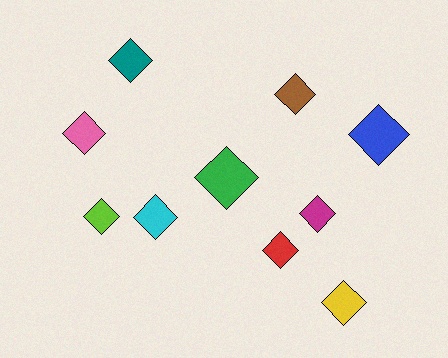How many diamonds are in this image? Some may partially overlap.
There are 10 diamonds.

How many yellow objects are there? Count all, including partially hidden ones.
There is 1 yellow object.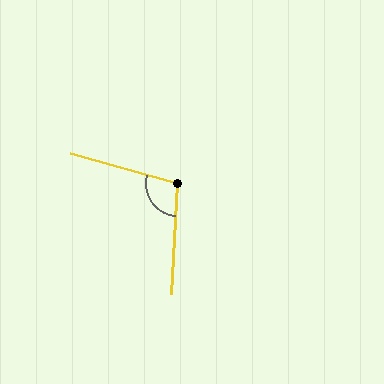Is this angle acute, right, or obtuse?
It is obtuse.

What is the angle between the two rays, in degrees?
Approximately 102 degrees.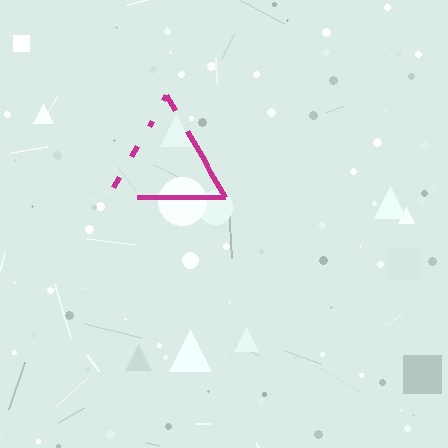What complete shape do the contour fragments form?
The contour fragments form a triangle.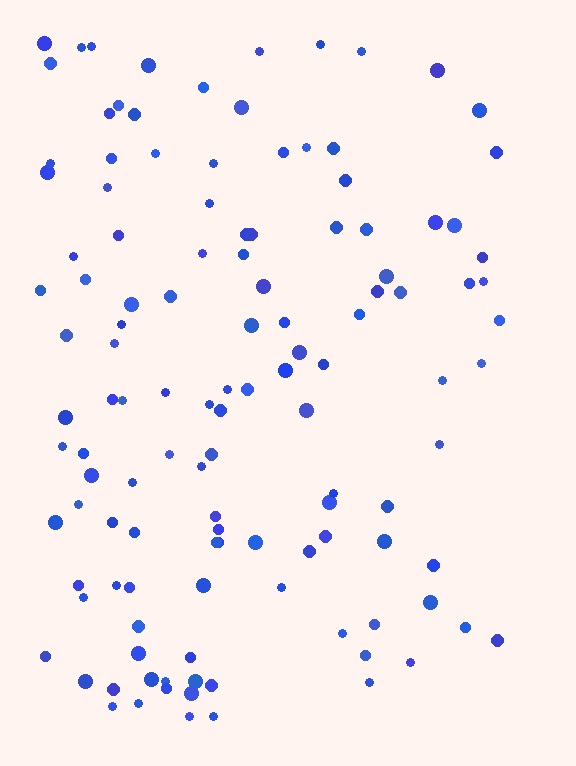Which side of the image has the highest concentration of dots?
The left.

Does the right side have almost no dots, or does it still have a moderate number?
Still a moderate number, just noticeably fewer than the left.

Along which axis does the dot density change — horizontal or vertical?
Horizontal.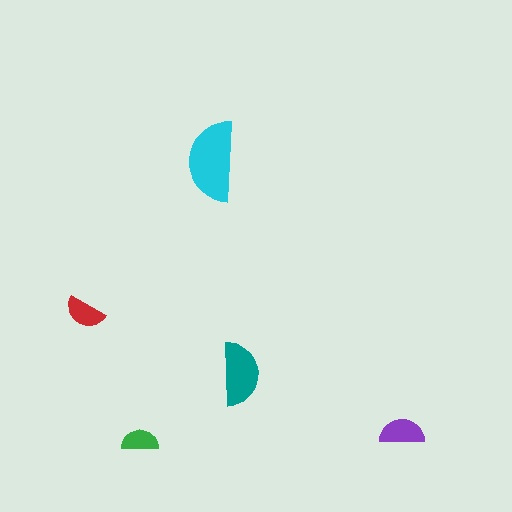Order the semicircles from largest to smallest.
the cyan one, the teal one, the purple one, the red one, the green one.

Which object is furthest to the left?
The red semicircle is leftmost.